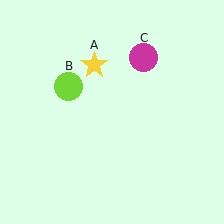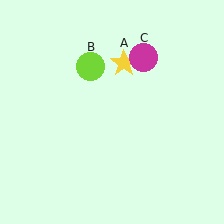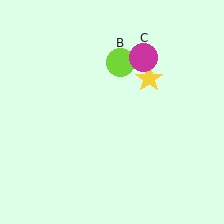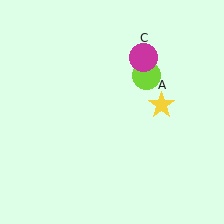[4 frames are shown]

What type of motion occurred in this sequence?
The yellow star (object A), lime circle (object B) rotated clockwise around the center of the scene.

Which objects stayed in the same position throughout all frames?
Magenta circle (object C) remained stationary.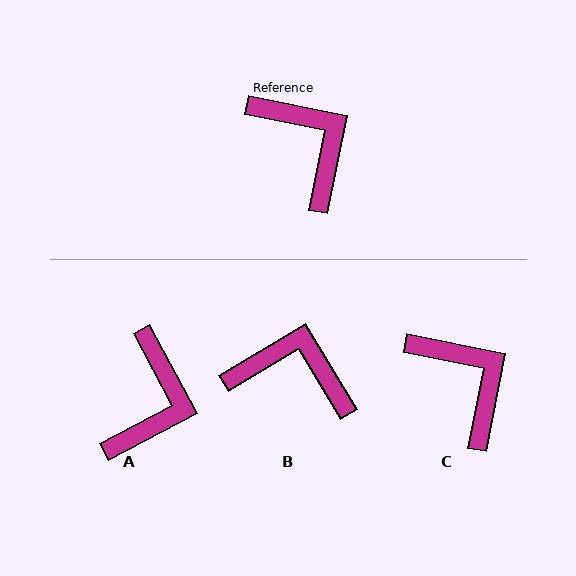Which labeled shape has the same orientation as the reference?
C.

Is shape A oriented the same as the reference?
No, it is off by about 51 degrees.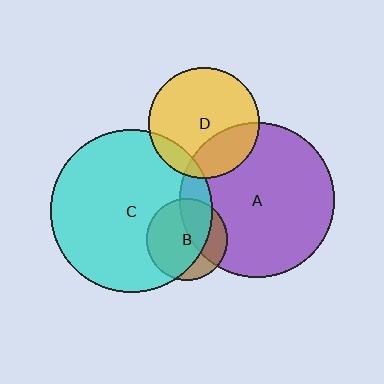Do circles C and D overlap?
Yes.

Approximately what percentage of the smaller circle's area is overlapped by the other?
Approximately 10%.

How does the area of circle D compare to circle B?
Approximately 1.9 times.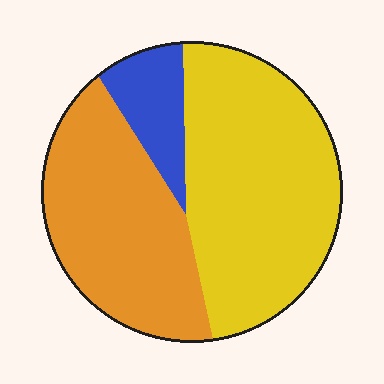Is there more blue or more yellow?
Yellow.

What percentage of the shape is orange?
Orange takes up about three eighths (3/8) of the shape.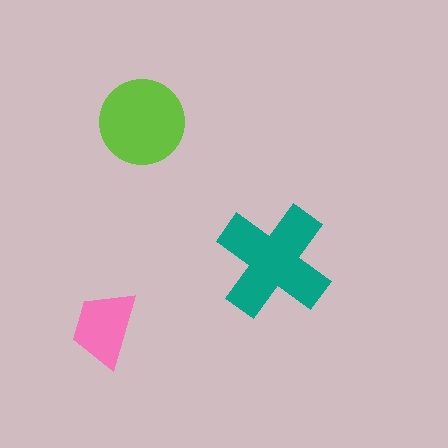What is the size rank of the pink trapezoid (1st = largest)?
3rd.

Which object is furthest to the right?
The teal cross is rightmost.